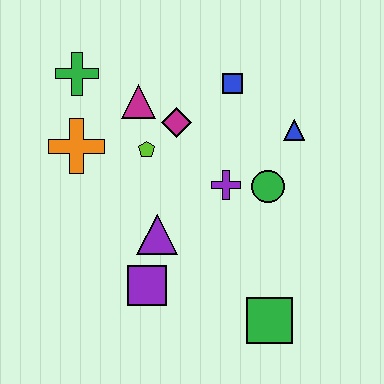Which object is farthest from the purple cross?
The green cross is farthest from the purple cross.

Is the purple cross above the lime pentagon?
No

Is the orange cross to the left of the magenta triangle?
Yes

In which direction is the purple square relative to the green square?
The purple square is to the left of the green square.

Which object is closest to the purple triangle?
The purple square is closest to the purple triangle.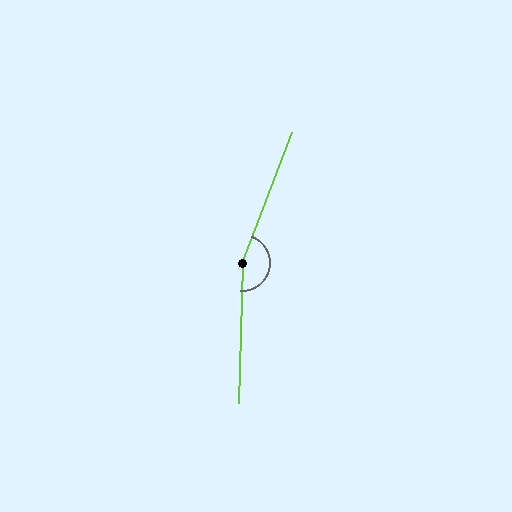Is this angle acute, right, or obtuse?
It is obtuse.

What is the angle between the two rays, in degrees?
Approximately 161 degrees.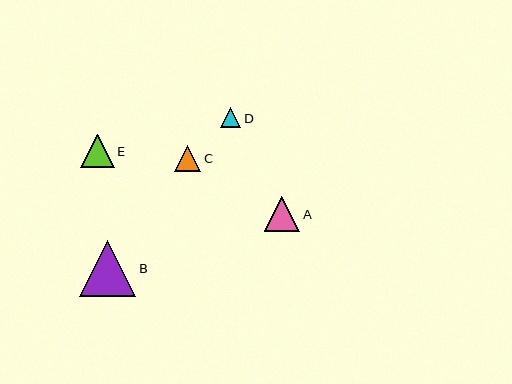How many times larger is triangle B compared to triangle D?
Triangle B is approximately 2.8 times the size of triangle D.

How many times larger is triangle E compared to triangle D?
Triangle E is approximately 1.6 times the size of triangle D.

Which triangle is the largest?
Triangle B is the largest with a size of approximately 56 pixels.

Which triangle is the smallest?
Triangle D is the smallest with a size of approximately 20 pixels.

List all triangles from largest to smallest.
From largest to smallest: B, A, E, C, D.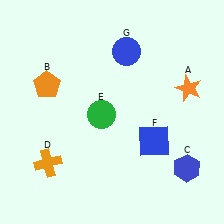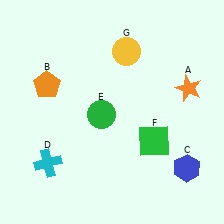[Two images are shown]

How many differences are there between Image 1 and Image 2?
There are 3 differences between the two images.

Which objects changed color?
D changed from orange to cyan. F changed from blue to green. G changed from blue to yellow.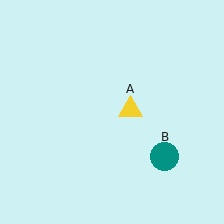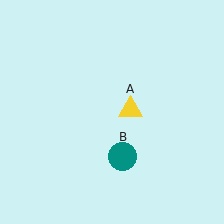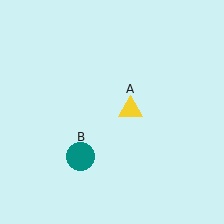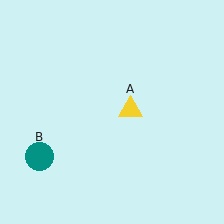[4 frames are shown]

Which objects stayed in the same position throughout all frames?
Yellow triangle (object A) remained stationary.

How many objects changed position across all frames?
1 object changed position: teal circle (object B).